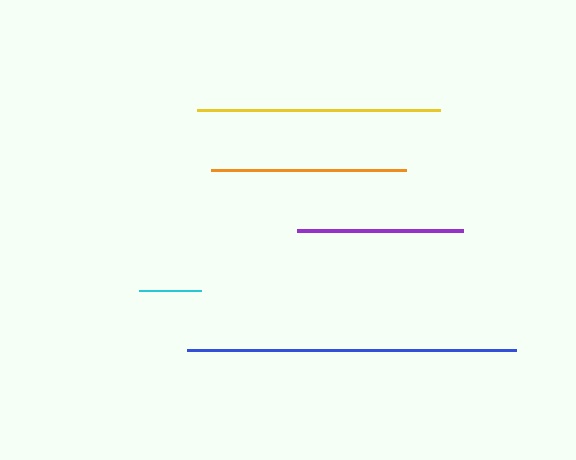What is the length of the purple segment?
The purple segment is approximately 166 pixels long.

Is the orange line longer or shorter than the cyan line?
The orange line is longer than the cyan line.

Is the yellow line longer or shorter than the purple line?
The yellow line is longer than the purple line.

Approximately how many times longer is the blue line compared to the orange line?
The blue line is approximately 1.7 times the length of the orange line.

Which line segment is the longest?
The blue line is the longest at approximately 329 pixels.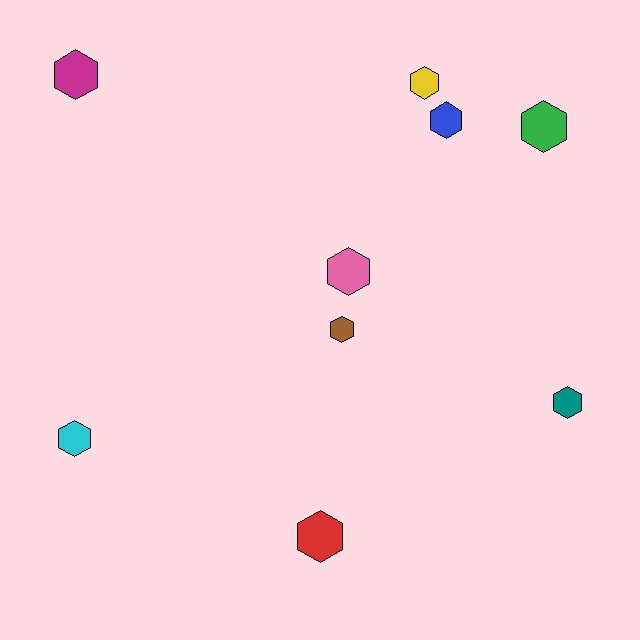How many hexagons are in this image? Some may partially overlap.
There are 9 hexagons.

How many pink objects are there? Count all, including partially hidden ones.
There is 1 pink object.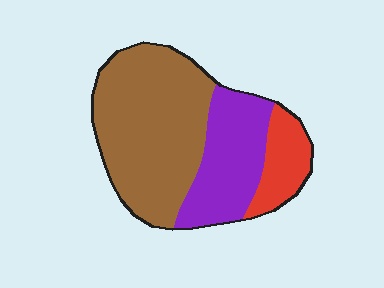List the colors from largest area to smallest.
From largest to smallest: brown, purple, red.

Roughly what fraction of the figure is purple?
Purple covers about 30% of the figure.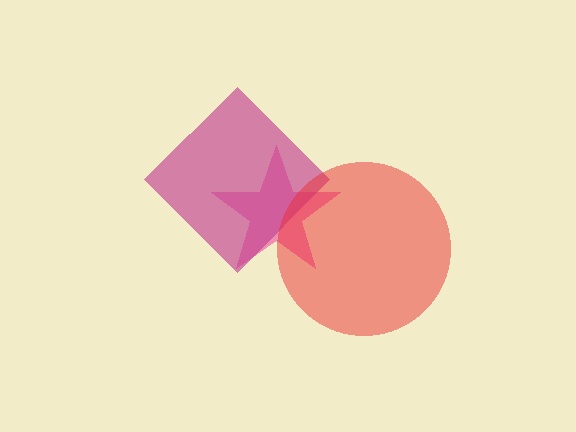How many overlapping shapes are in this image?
There are 3 overlapping shapes in the image.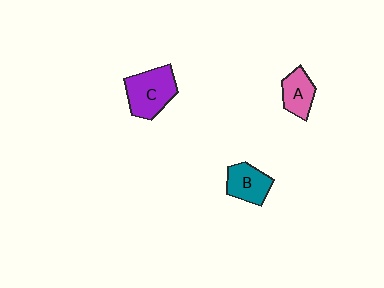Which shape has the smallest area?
Shape A (pink).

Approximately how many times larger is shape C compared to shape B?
Approximately 1.4 times.